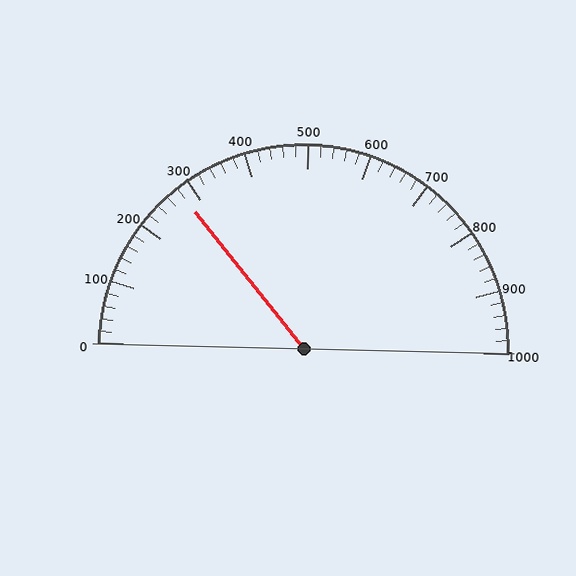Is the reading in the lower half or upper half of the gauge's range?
The reading is in the lower half of the range (0 to 1000).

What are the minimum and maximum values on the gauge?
The gauge ranges from 0 to 1000.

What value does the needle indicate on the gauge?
The needle indicates approximately 280.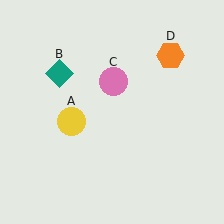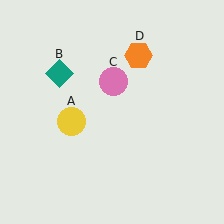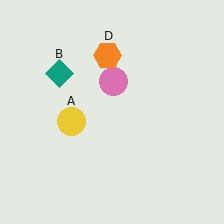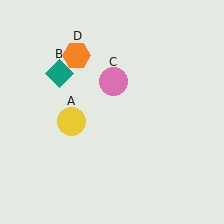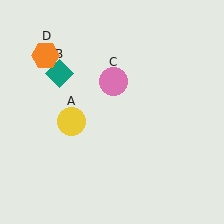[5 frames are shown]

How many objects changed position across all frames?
1 object changed position: orange hexagon (object D).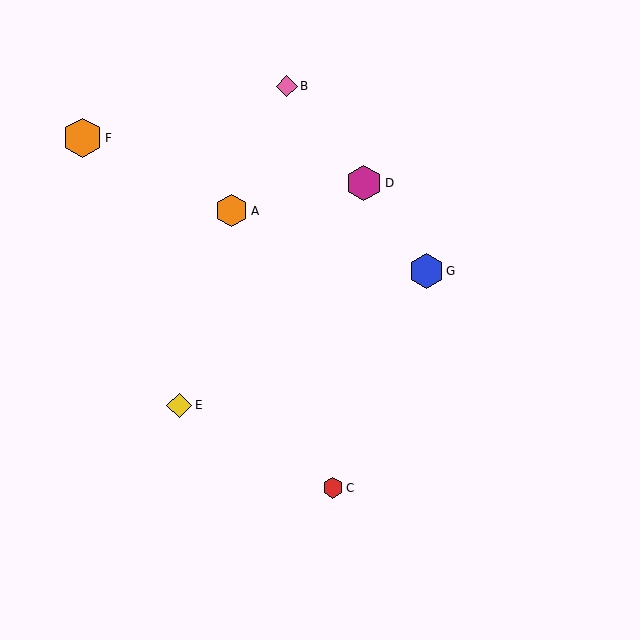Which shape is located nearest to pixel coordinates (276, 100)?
The pink diamond (labeled B) at (287, 86) is nearest to that location.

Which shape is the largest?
The orange hexagon (labeled F) is the largest.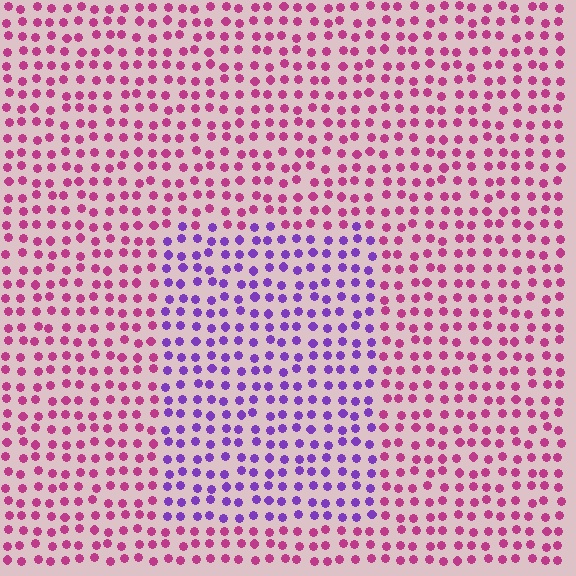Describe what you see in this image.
The image is filled with small magenta elements in a uniform arrangement. A rectangle-shaped region is visible where the elements are tinted to a slightly different hue, forming a subtle color boundary.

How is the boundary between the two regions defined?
The boundary is defined purely by a slight shift in hue (about 52 degrees). Spacing, size, and orientation are identical on both sides.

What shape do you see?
I see a rectangle.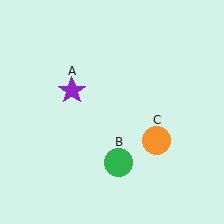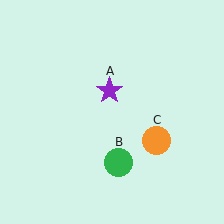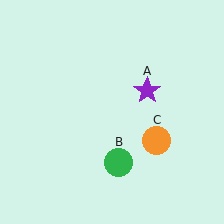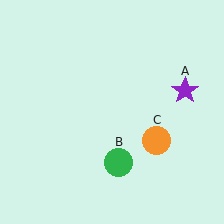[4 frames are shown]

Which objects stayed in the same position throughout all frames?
Green circle (object B) and orange circle (object C) remained stationary.